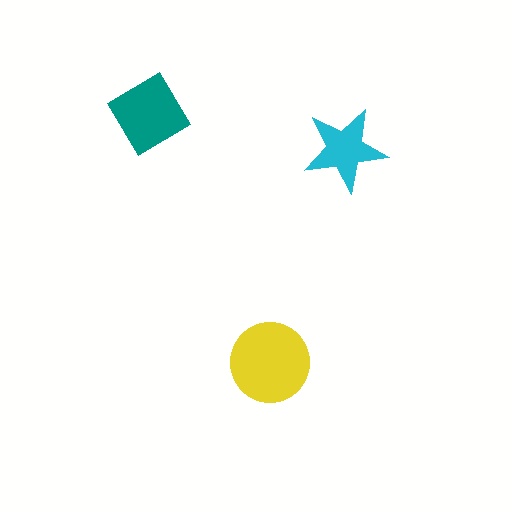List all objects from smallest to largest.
The cyan star, the teal diamond, the yellow circle.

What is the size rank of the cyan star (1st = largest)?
3rd.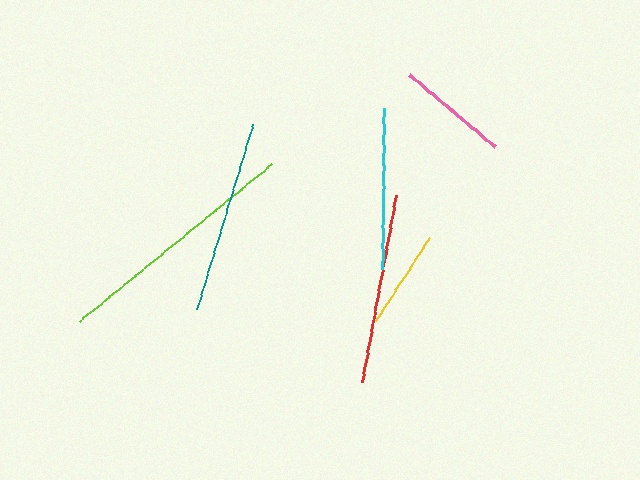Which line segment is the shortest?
The yellow line is the shortest at approximately 100 pixels.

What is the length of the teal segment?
The teal segment is approximately 193 pixels long.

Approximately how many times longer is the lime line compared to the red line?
The lime line is approximately 1.3 times the length of the red line.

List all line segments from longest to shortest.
From longest to shortest: lime, teal, red, cyan, pink, yellow.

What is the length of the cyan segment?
The cyan segment is approximately 161 pixels long.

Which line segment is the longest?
The lime line is the longest at approximately 248 pixels.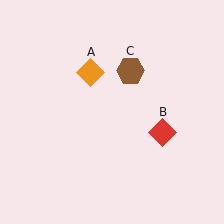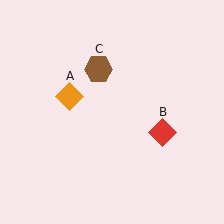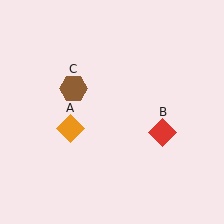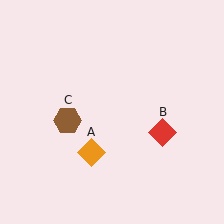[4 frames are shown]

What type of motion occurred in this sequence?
The orange diamond (object A), brown hexagon (object C) rotated counterclockwise around the center of the scene.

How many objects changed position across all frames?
2 objects changed position: orange diamond (object A), brown hexagon (object C).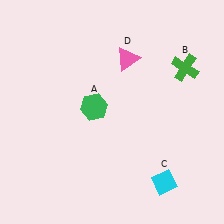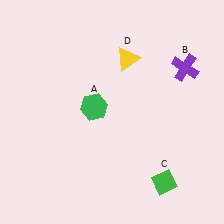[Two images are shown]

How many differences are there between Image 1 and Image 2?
There are 3 differences between the two images.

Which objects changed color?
B changed from green to purple. C changed from cyan to green. D changed from pink to yellow.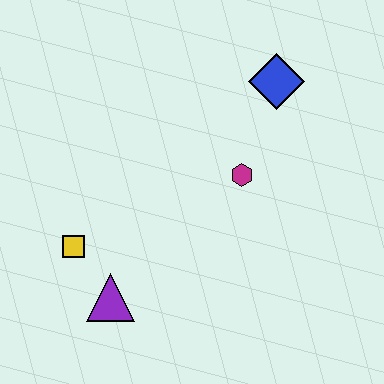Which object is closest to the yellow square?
The purple triangle is closest to the yellow square.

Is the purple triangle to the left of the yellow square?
No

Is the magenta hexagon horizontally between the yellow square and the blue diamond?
Yes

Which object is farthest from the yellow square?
The blue diamond is farthest from the yellow square.